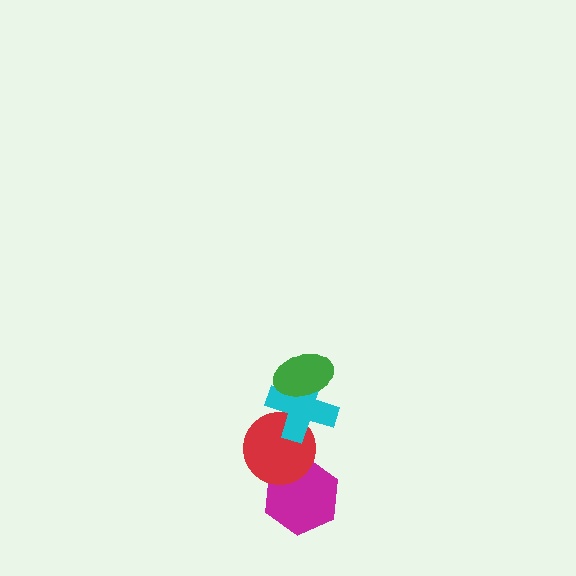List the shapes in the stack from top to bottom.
From top to bottom: the green ellipse, the cyan cross, the red circle, the magenta hexagon.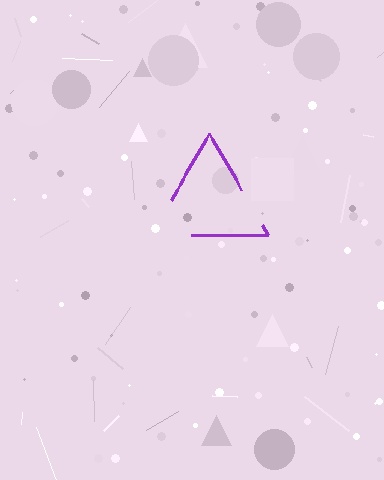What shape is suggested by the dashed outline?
The dashed outline suggests a triangle.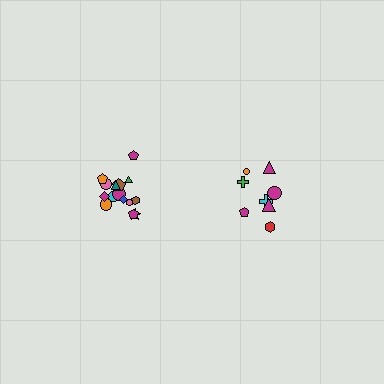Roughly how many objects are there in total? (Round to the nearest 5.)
Roughly 25 objects in total.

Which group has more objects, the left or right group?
The left group.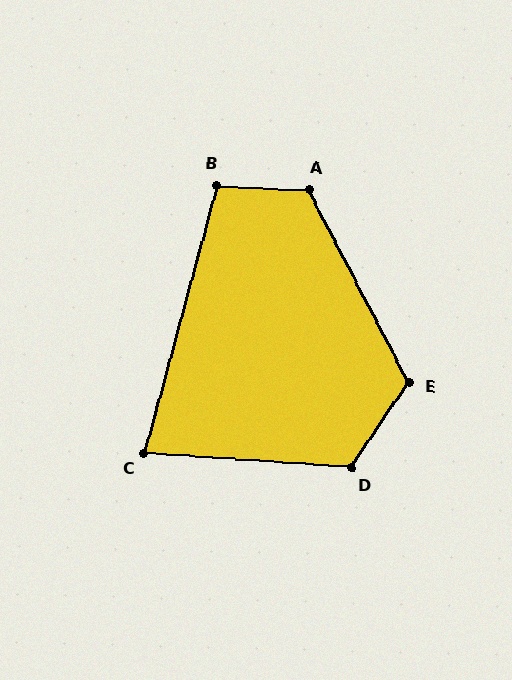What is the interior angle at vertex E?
Approximately 118 degrees (obtuse).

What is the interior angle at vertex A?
Approximately 120 degrees (obtuse).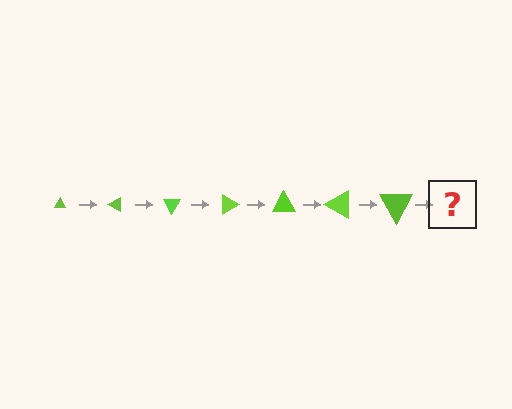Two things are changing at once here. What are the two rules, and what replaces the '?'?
The two rules are that the triangle grows larger each step and it rotates 30 degrees each step. The '?' should be a triangle, larger than the previous one and rotated 210 degrees from the start.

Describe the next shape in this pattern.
It should be a triangle, larger than the previous one and rotated 210 degrees from the start.